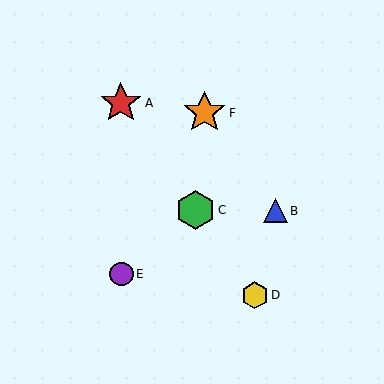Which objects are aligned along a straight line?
Objects A, C, D are aligned along a straight line.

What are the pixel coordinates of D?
Object D is at (255, 295).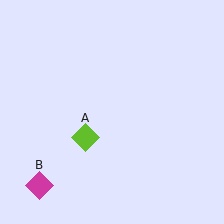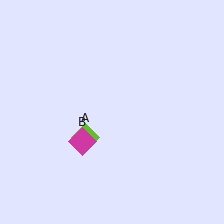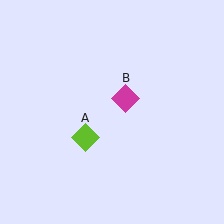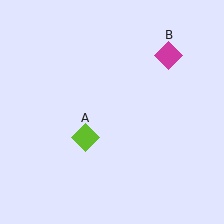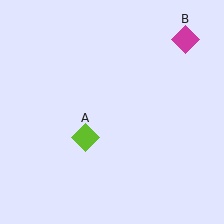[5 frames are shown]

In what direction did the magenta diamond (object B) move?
The magenta diamond (object B) moved up and to the right.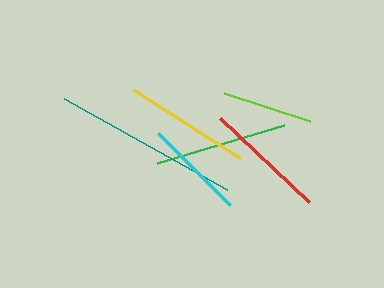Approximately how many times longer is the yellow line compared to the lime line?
The yellow line is approximately 1.4 times the length of the lime line.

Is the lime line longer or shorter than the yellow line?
The yellow line is longer than the lime line.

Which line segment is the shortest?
The lime line is the shortest at approximately 90 pixels.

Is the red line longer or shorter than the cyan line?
The red line is longer than the cyan line.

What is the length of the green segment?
The green segment is approximately 132 pixels long.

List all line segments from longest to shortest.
From longest to shortest: teal, green, yellow, red, cyan, lime.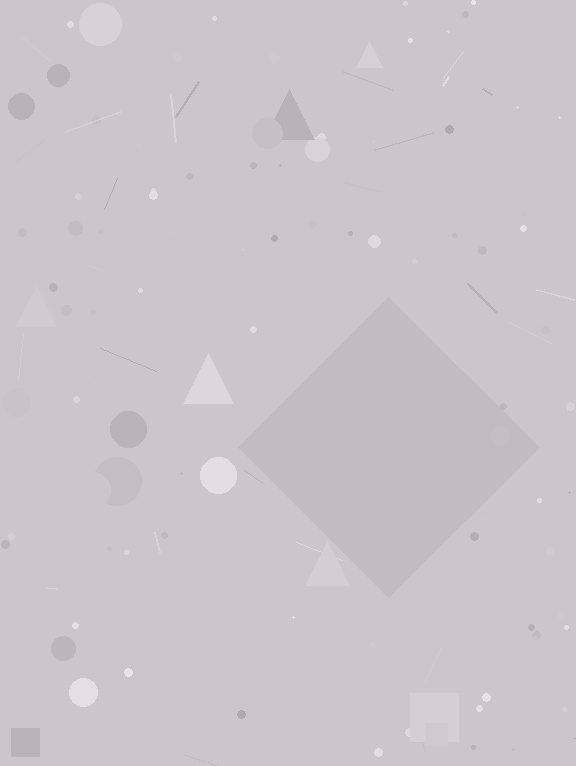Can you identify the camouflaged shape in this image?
The camouflaged shape is a diamond.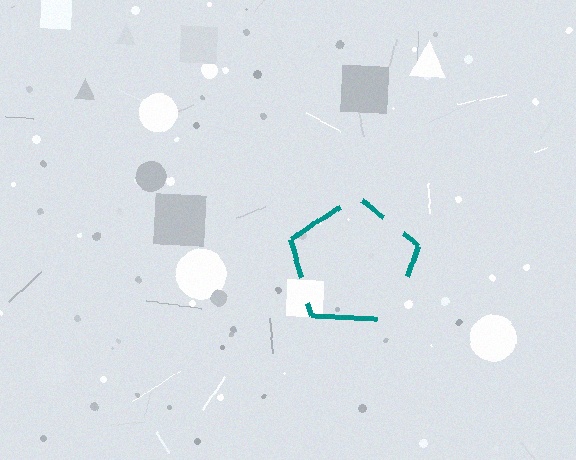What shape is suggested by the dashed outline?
The dashed outline suggests a pentagon.